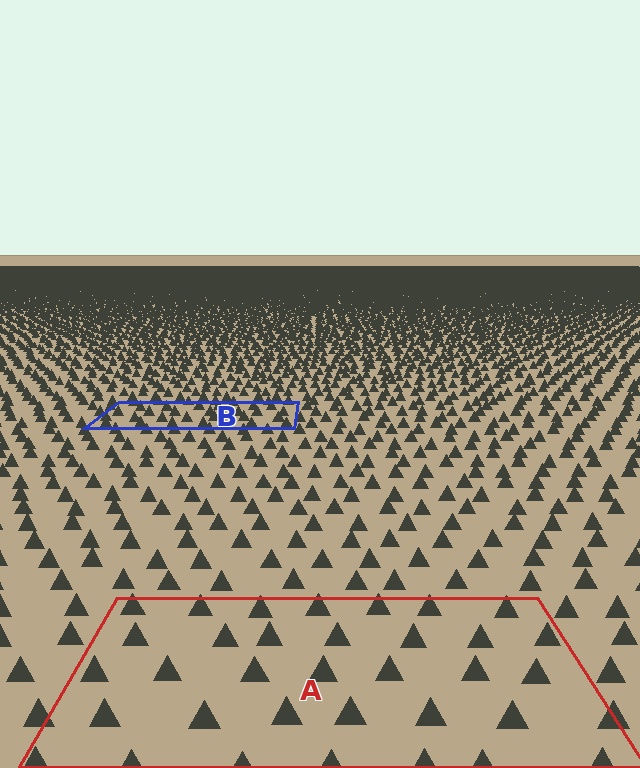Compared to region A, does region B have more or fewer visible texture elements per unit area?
Region B has more texture elements per unit area — they are packed more densely because it is farther away.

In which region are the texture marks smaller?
The texture marks are smaller in region B, because it is farther away.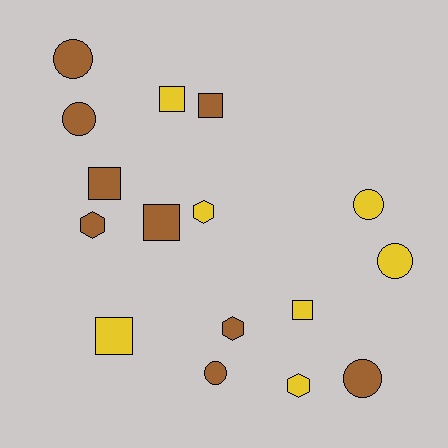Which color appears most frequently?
Brown, with 9 objects.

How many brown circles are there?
There are 4 brown circles.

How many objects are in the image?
There are 16 objects.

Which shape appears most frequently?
Square, with 6 objects.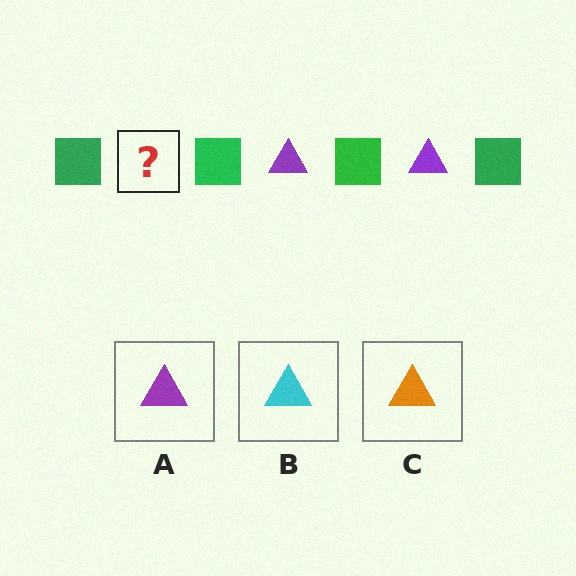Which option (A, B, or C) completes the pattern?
A.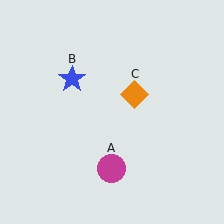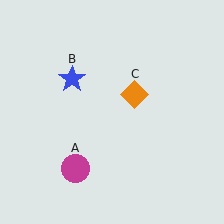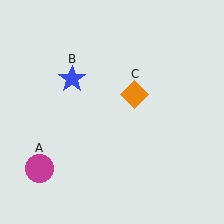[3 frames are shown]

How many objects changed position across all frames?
1 object changed position: magenta circle (object A).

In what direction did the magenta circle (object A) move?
The magenta circle (object A) moved left.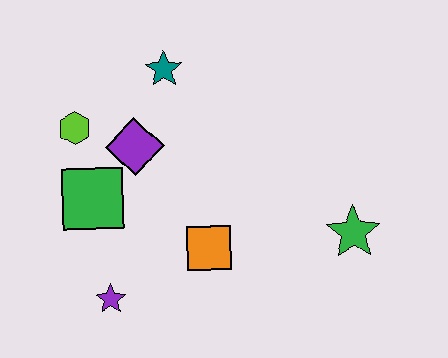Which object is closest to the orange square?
The purple star is closest to the orange square.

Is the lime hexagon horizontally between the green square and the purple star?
No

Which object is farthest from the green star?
The lime hexagon is farthest from the green star.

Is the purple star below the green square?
Yes